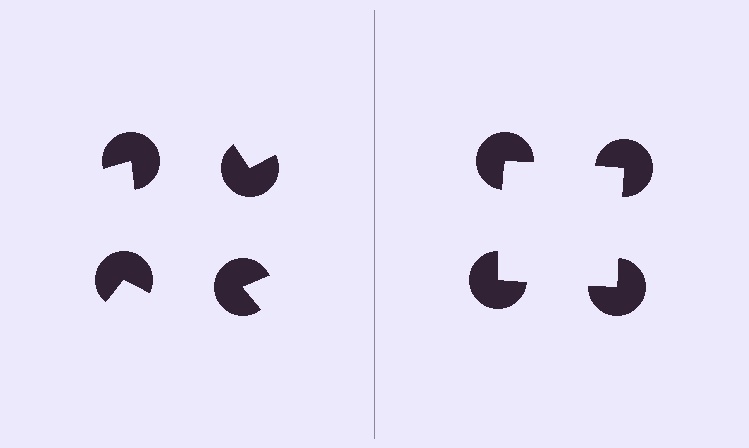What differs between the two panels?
The pac-man discs are positioned identically on both sides; only the wedge orientations differ. On the right they align to a square; on the left they are misaligned.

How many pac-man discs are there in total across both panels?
8 — 4 on each side.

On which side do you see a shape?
An illusory square appears on the right side. On the left side the wedge cuts are rotated, so no coherent shape forms.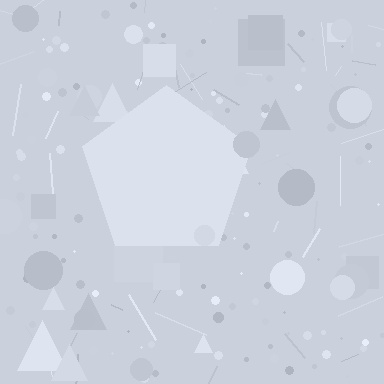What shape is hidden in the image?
A pentagon is hidden in the image.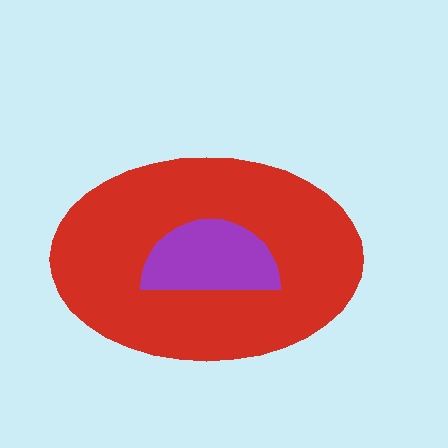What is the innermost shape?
The purple semicircle.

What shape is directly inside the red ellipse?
The purple semicircle.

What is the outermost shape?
The red ellipse.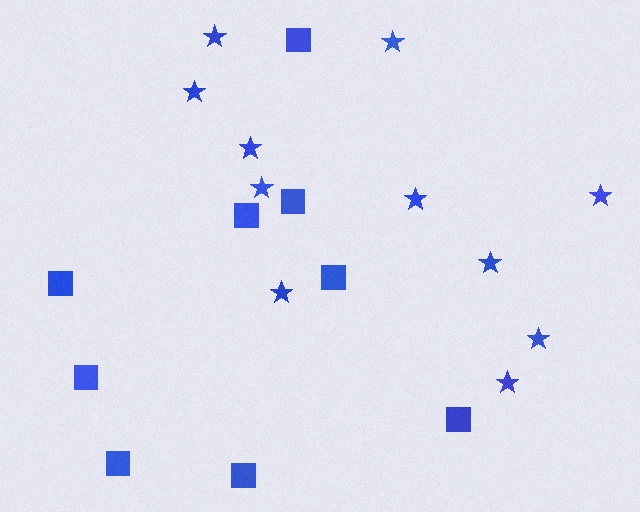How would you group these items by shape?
There are 2 groups: one group of stars (11) and one group of squares (9).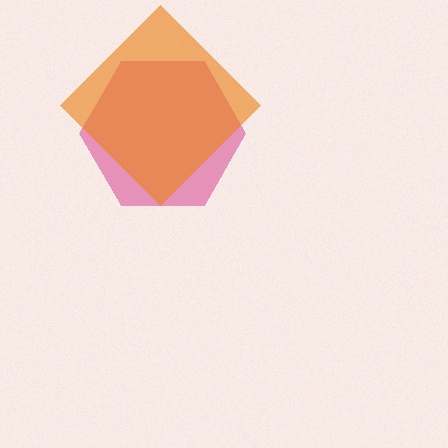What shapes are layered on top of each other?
The layered shapes are: a pink hexagon, an orange diamond.